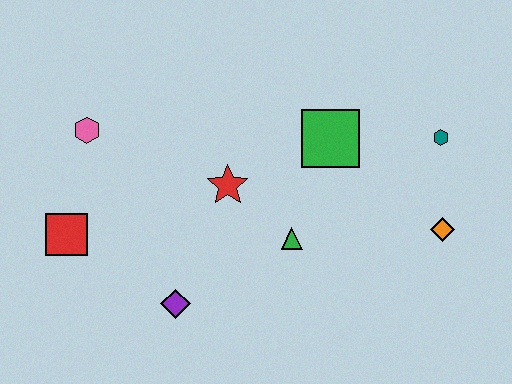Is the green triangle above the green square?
No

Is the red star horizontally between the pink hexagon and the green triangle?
Yes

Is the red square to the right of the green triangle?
No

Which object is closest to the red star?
The green triangle is closest to the red star.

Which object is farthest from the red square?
The teal hexagon is farthest from the red square.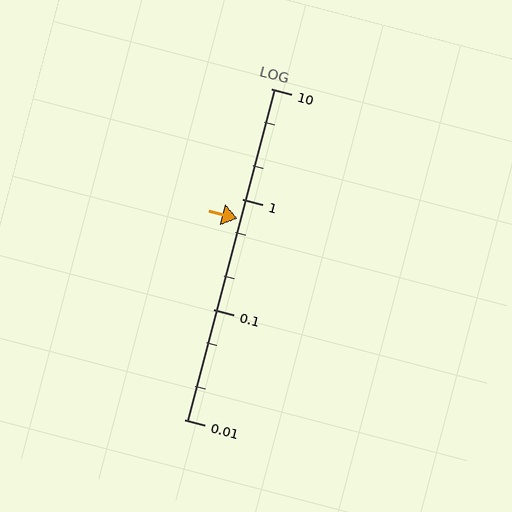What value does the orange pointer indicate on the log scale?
The pointer indicates approximately 0.66.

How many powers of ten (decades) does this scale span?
The scale spans 3 decades, from 0.01 to 10.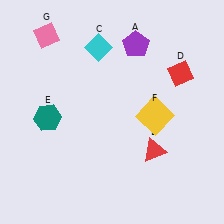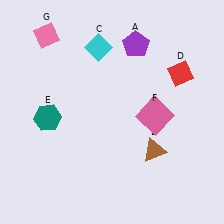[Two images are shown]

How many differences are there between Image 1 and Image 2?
There are 2 differences between the two images.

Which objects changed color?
B changed from red to brown. F changed from yellow to pink.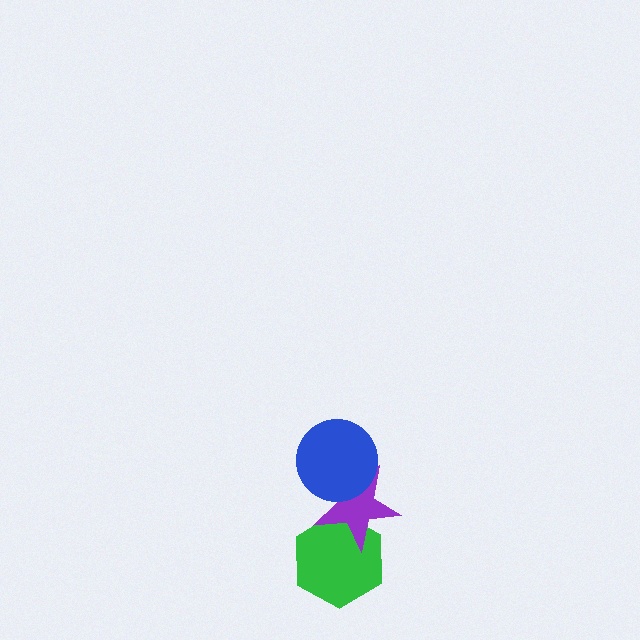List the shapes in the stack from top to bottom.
From top to bottom: the blue circle, the purple star, the green hexagon.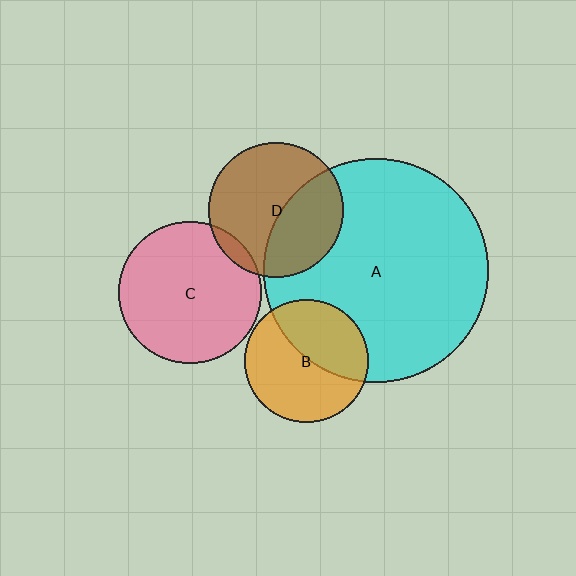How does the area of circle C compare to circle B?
Approximately 1.3 times.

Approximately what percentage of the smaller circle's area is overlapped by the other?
Approximately 5%.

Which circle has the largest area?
Circle A (cyan).